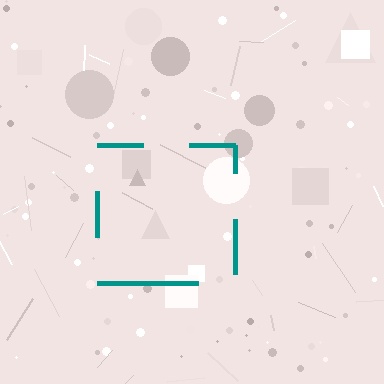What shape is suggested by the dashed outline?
The dashed outline suggests a square.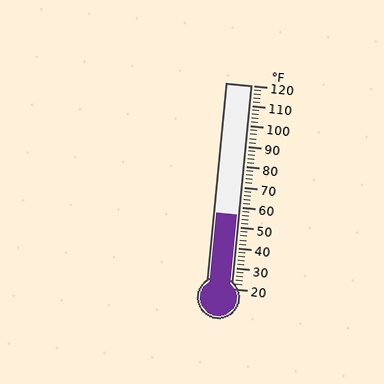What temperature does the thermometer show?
The thermometer shows approximately 56°F.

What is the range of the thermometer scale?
The thermometer scale ranges from 20°F to 120°F.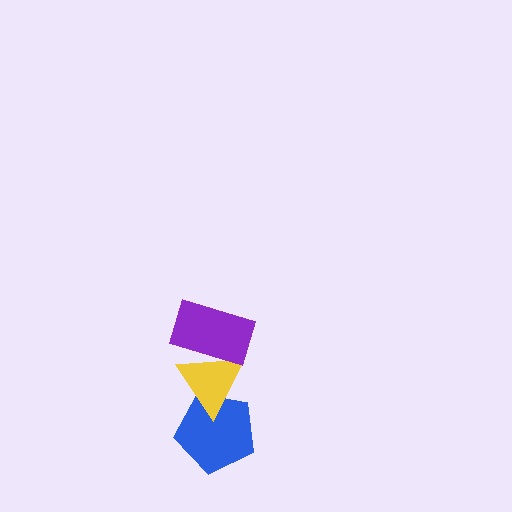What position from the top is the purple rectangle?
The purple rectangle is 1st from the top.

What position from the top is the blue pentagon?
The blue pentagon is 3rd from the top.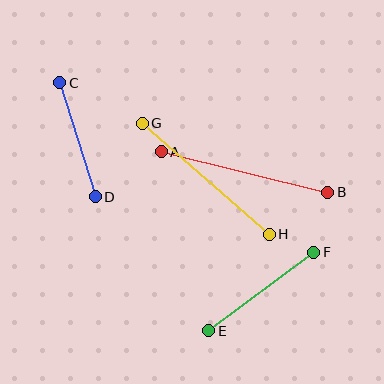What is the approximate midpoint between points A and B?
The midpoint is at approximately (244, 172) pixels.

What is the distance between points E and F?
The distance is approximately 131 pixels.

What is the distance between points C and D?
The distance is approximately 119 pixels.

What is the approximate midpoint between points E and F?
The midpoint is at approximately (261, 292) pixels.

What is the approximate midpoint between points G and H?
The midpoint is at approximately (206, 179) pixels.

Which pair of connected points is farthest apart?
Points A and B are farthest apart.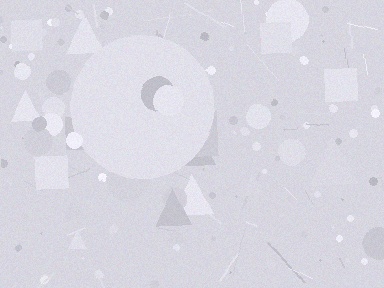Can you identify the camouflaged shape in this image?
The camouflaged shape is a circle.